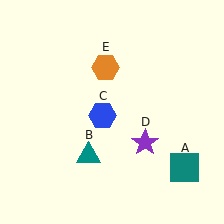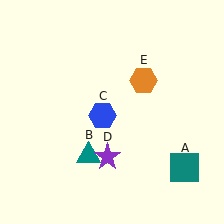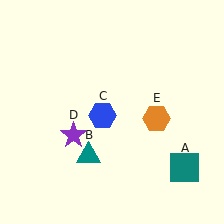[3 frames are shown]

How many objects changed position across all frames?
2 objects changed position: purple star (object D), orange hexagon (object E).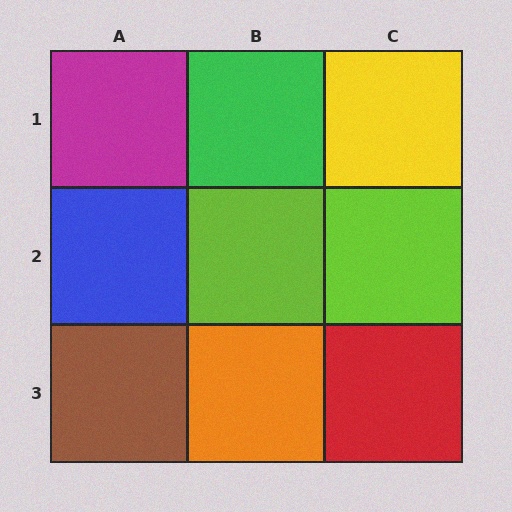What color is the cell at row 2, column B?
Lime.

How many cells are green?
1 cell is green.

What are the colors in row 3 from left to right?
Brown, orange, red.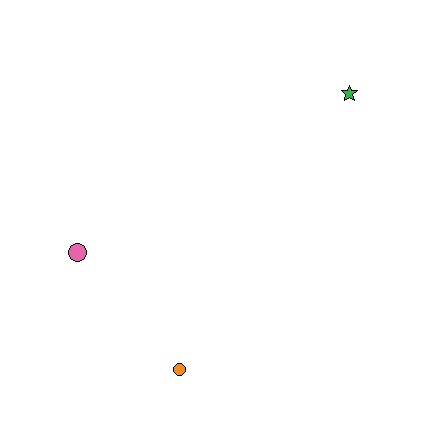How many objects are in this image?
There are 3 objects.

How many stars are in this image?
There is 1 star.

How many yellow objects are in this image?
There are no yellow objects.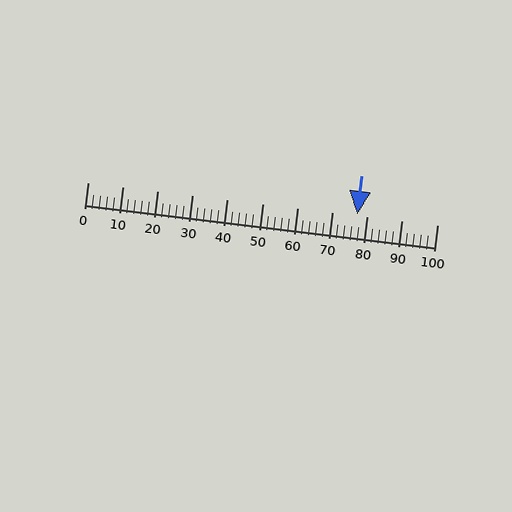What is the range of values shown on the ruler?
The ruler shows values from 0 to 100.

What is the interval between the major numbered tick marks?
The major tick marks are spaced 10 units apart.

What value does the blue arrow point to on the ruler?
The blue arrow points to approximately 77.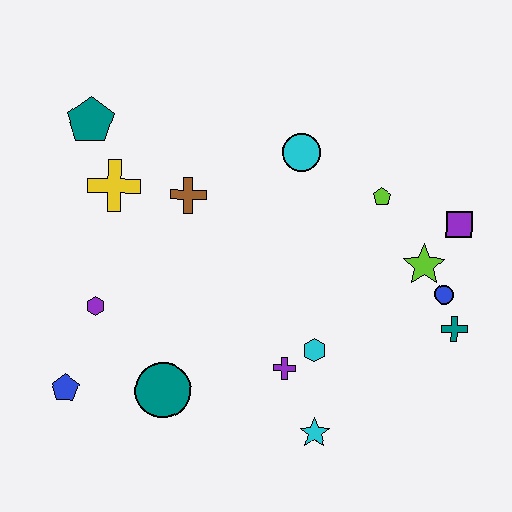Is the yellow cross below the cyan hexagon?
No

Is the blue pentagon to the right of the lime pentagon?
No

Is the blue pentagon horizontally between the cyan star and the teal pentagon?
No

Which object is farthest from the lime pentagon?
The blue pentagon is farthest from the lime pentagon.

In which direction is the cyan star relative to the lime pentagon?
The cyan star is below the lime pentagon.